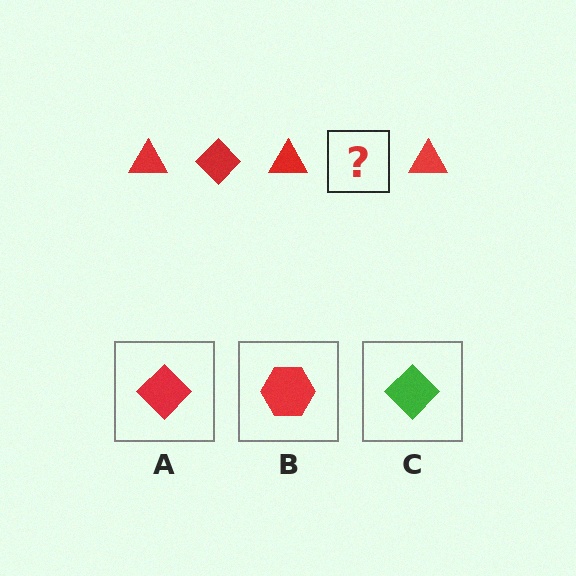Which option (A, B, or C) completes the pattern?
A.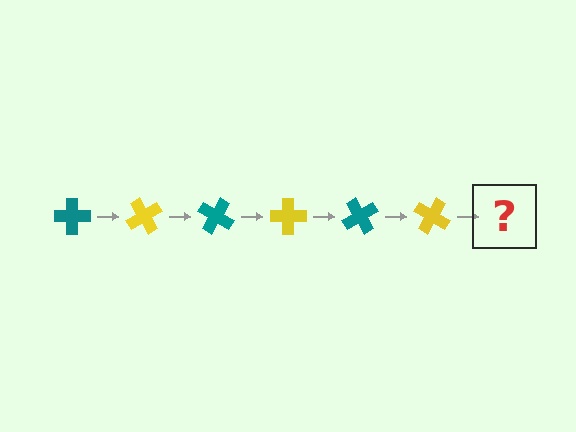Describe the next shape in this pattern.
It should be a teal cross, rotated 360 degrees from the start.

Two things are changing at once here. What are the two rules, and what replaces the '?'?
The two rules are that it rotates 60 degrees each step and the color cycles through teal and yellow. The '?' should be a teal cross, rotated 360 degrees from the start.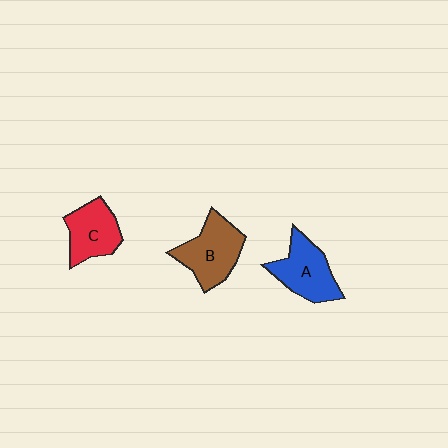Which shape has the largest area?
Shape B (brown).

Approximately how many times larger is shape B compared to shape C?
Approximately 1.2 times.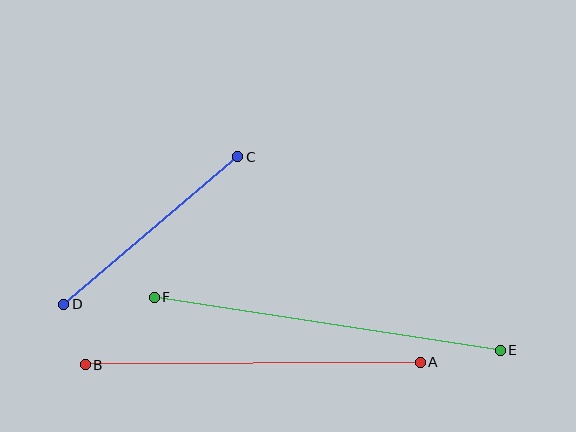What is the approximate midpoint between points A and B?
The midpoint is at approximately (253, 364) pixels.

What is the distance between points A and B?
The distance is approximately 335 pixels.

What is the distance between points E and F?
The distance is approximately 350 pixels.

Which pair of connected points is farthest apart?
Points E and F are farthest apart.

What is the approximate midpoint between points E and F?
The midpoint is at approximately (327, 324) pixels.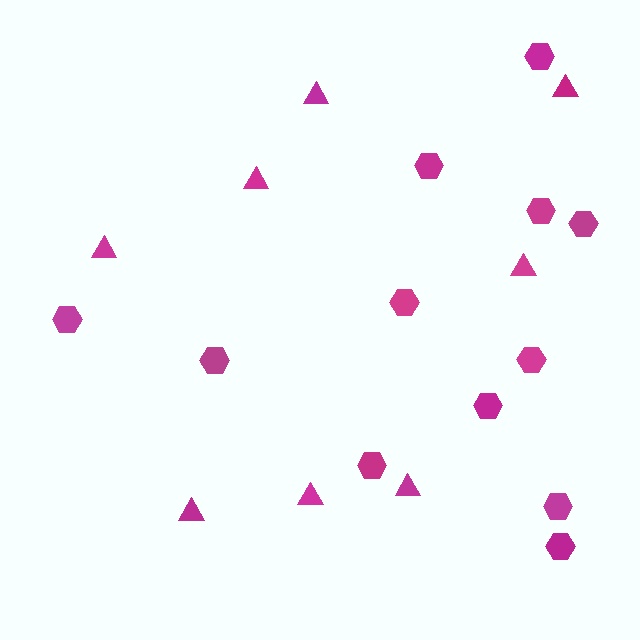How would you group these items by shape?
There are 2 groups: one group of triangles (8) and one group of hexagons (12).